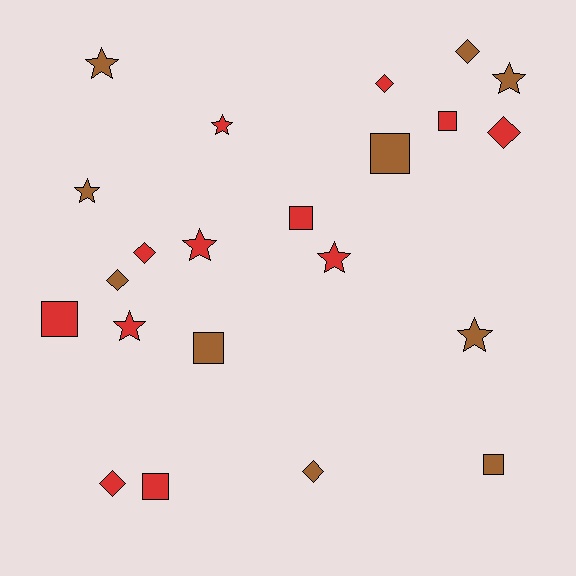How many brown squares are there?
There are 3 brown squares.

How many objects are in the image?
There are 22 objects.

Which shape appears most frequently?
Star, with 8 objects.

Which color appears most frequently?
Red, with 12 objects.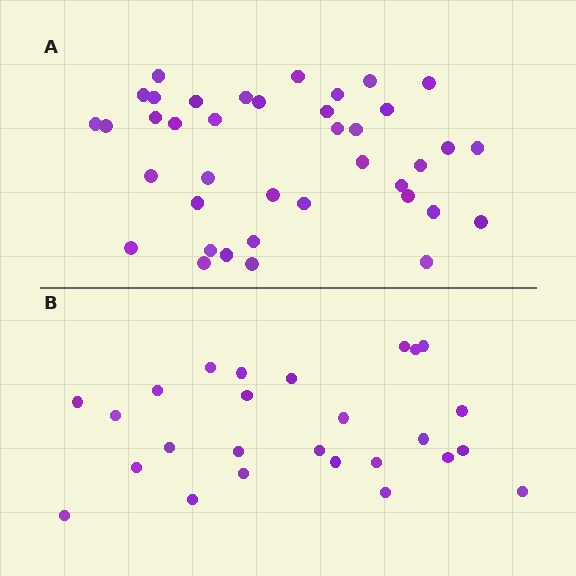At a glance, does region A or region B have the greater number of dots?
Region A (the top region) has more dots.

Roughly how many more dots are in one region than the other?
Region A has approximately 15 more dots than region B.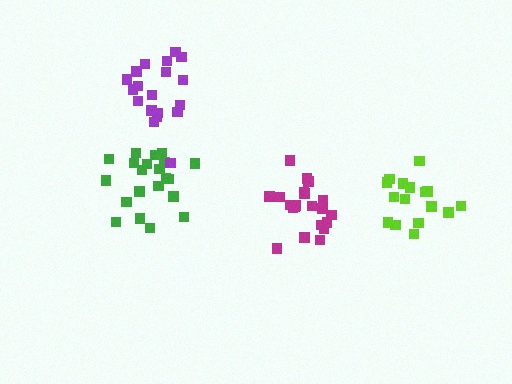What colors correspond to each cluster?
The clusters are colored: lime, green, purple, magenta.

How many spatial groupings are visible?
There are 4 spatial groupings.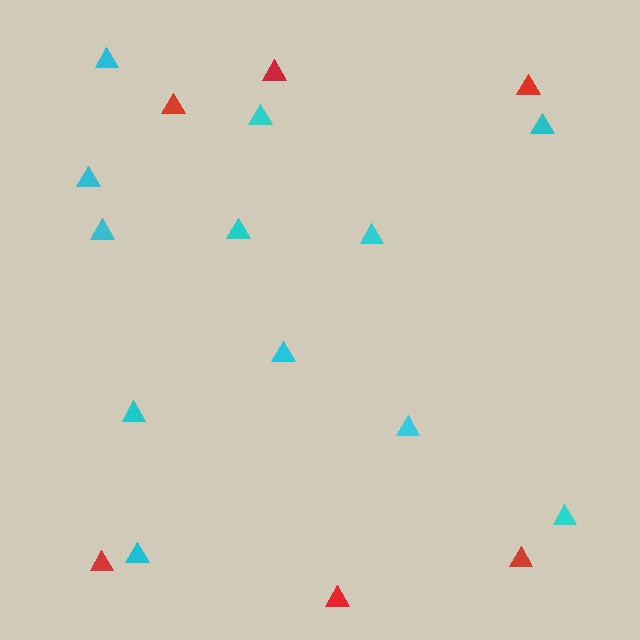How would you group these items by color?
There are 2 groups: one group of cyan triangles (12) and one group of red triangles (6).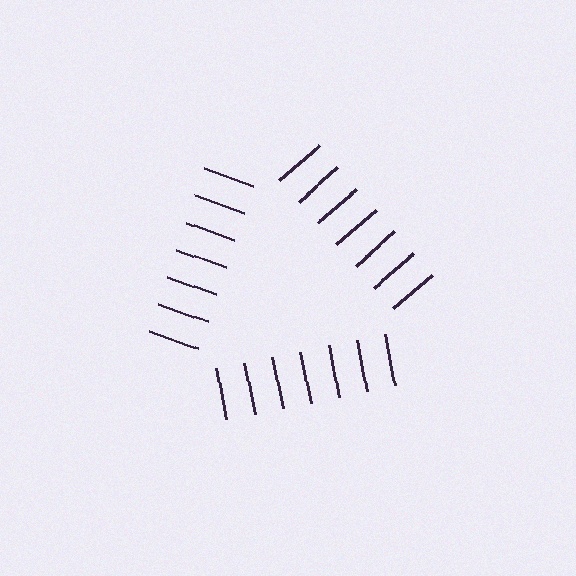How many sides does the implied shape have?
3 sides — the line-ends trace a triangle.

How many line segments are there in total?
21 — 7 along each of the 3 edges.